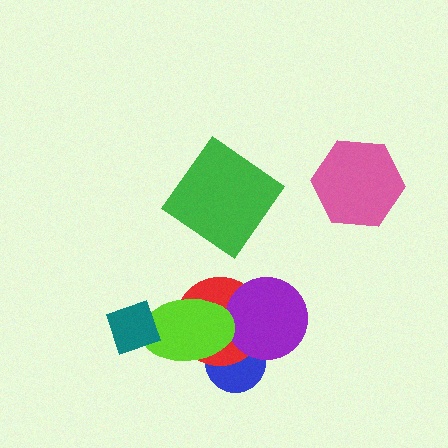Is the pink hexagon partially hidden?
No, no other shape covers it.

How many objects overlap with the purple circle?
3 objects overlap with the purple circle.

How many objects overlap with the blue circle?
3 objects overlap with the blue circle.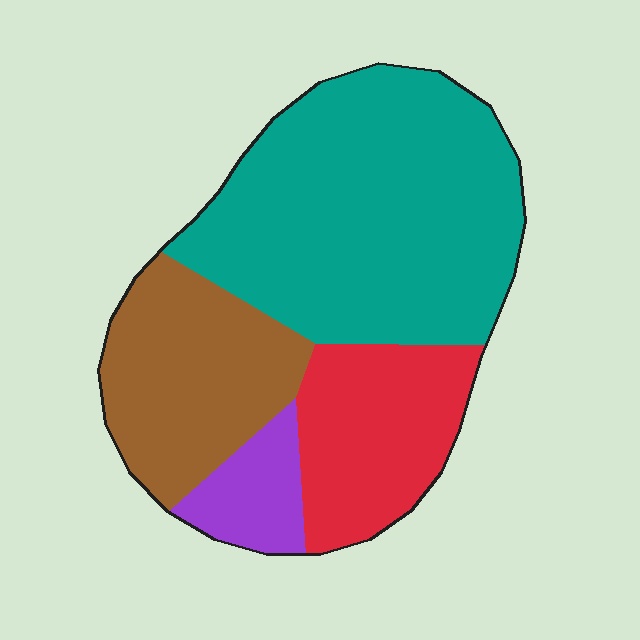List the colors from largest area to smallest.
From largest to smallest: teal, brown, red, purple.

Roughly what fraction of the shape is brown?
Brown covers about 25% of the shape.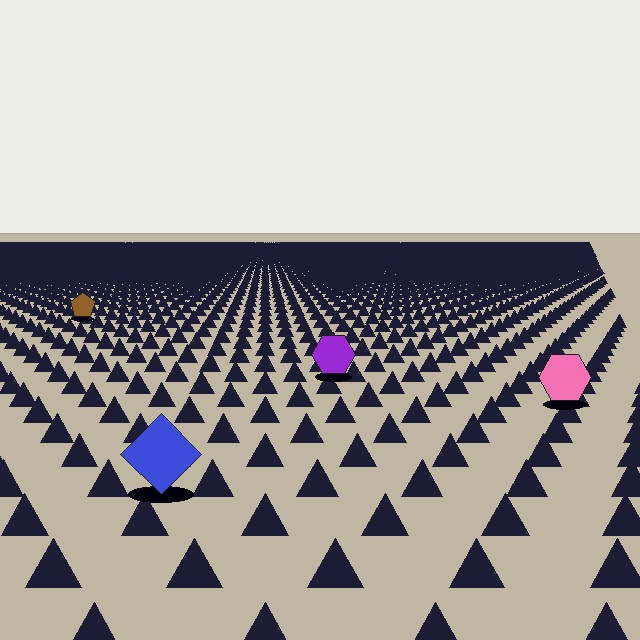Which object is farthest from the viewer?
The brown pentagon is farthest from the viewer. It appears smaller and the ground texture around it is denser.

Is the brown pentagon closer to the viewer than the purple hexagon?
No. The purple hexagon is closer — you can tell from the texture gradient: the ground texture is coarser near it.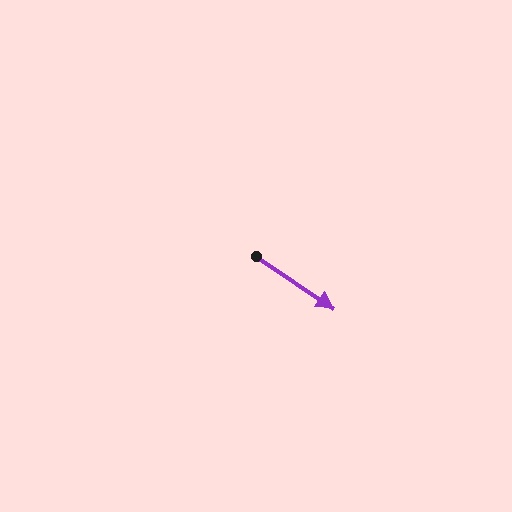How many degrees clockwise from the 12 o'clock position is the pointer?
Approximately 124 degrees.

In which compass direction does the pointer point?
Southeast.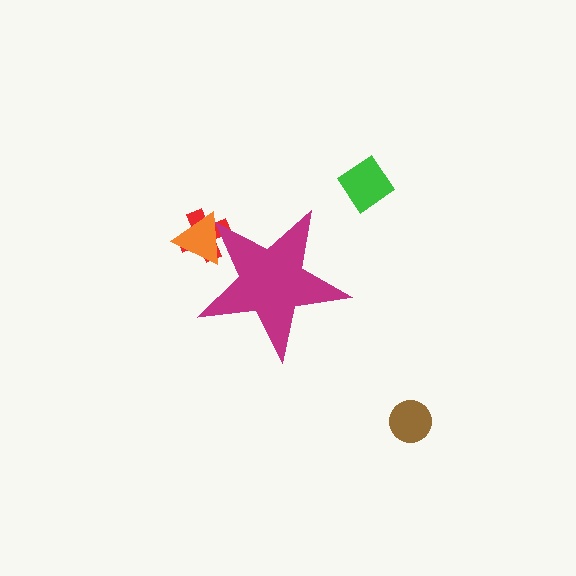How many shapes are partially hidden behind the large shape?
2 shapes are partially hidden.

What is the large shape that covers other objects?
A magenta star.